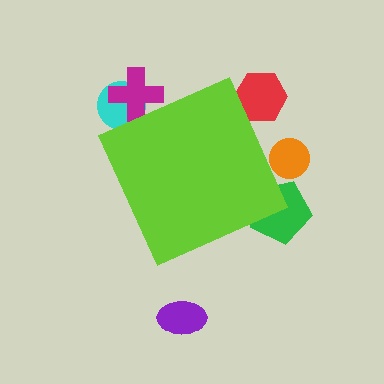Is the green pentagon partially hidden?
Yes, the green pentagon is partially hidden behind the lime diamond.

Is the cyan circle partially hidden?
Yes, the cyan circle is partially hidden behind the lime diamond.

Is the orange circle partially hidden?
Yes, the orange circle is partially hidden behind the lime diamond.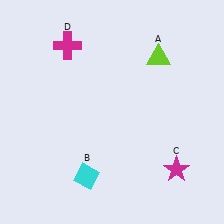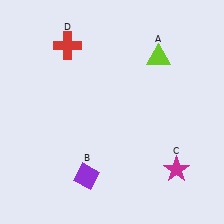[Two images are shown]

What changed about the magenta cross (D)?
In Image 1, D is magenta. In Image 2, it changed to red.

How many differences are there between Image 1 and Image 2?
There are 2 differences between the two images.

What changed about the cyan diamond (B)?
In Image 1, B is cyan. In Image 2, it changed to purple.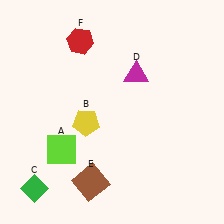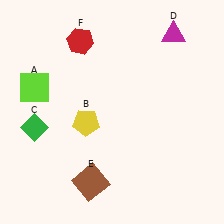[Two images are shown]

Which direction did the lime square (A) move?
The lime square (A) moved up.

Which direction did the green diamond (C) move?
The green diamond (C) moved up.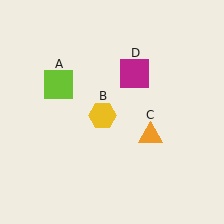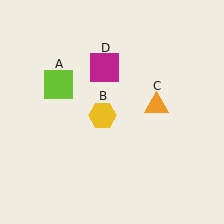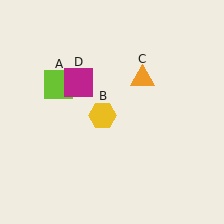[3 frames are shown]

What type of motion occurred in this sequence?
The orange triangle (object C), magenta square (object D) rotated counterclockwise around the center of the scene.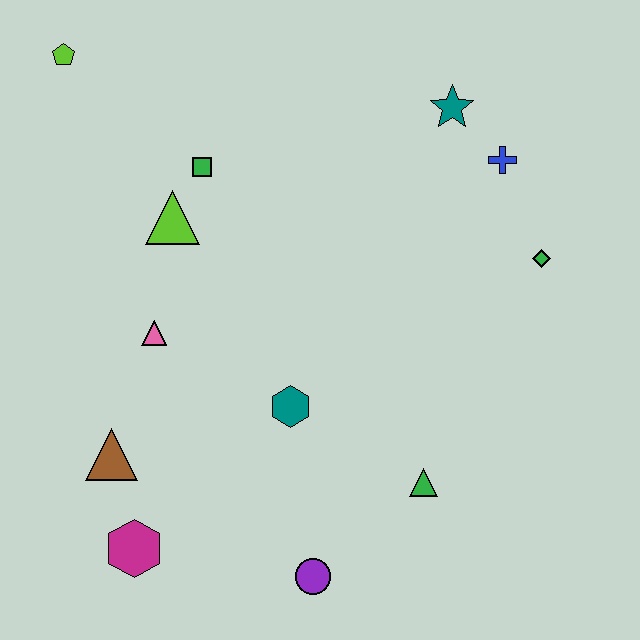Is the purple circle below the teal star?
Yes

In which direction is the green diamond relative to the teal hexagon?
The green diamond is to the right of the teal hexagon.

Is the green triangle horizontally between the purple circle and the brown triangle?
No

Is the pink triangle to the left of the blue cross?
Yes